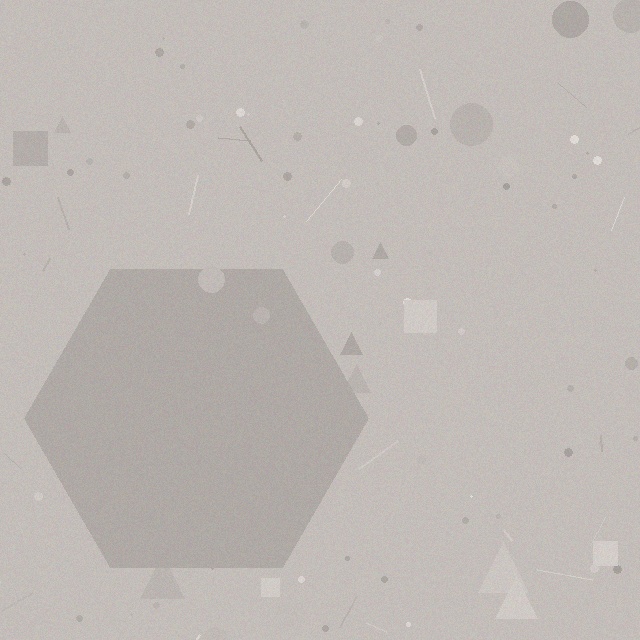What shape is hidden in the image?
A hexagon is hidden in the image.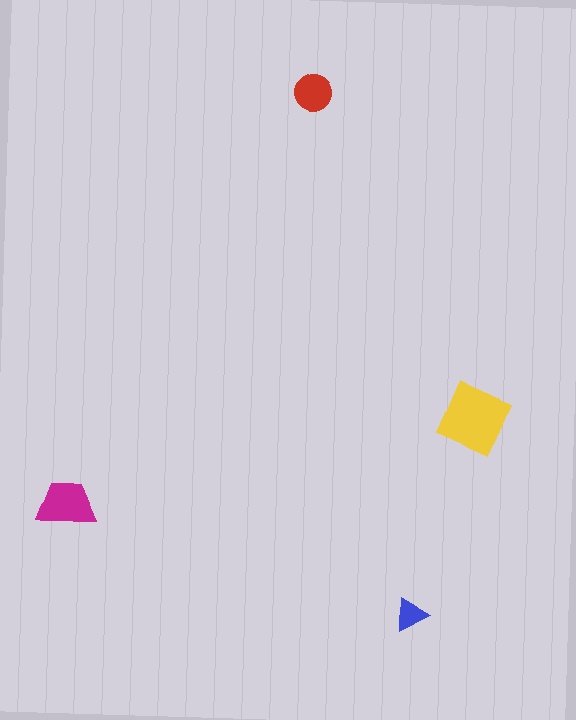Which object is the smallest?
The blue triangle.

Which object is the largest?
The yellow diamond.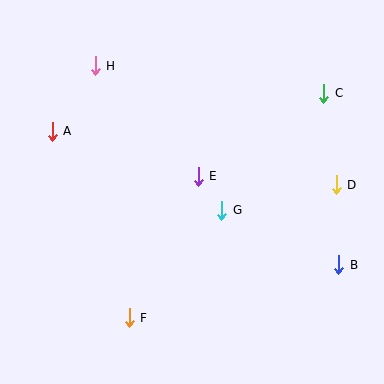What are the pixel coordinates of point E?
Point E is at (198, 176).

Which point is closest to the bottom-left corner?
Point F is closest to the bottom-left corner.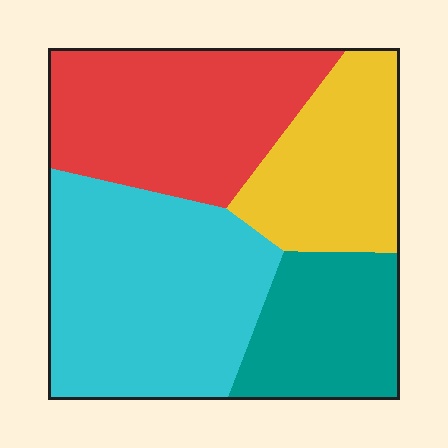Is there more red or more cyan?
Cyan.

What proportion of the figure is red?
Red covers 28% of the figure.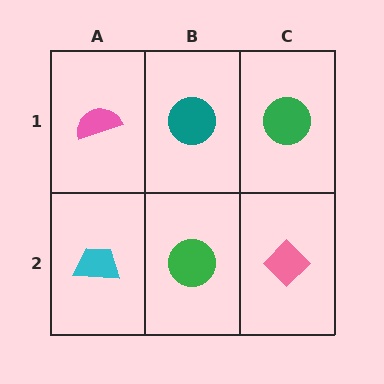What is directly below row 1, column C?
A pink diamond.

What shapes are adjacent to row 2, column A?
A pink semicircle (row 1, column A), a green circle (row 2, column B).